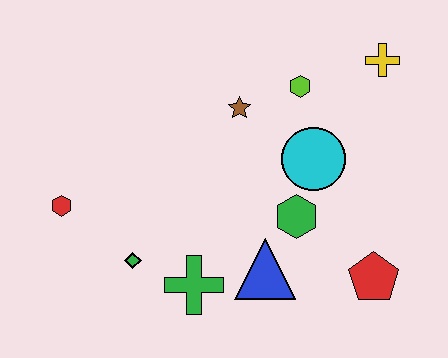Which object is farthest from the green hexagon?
The red hexagon is farthest from the green hexagon.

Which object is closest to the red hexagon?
The green diamond is closest to the red hexagon.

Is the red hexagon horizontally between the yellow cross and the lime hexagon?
No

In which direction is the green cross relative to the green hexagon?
The green cross is to the left of the green hexagon.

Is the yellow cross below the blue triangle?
No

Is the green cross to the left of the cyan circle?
Yes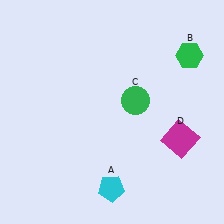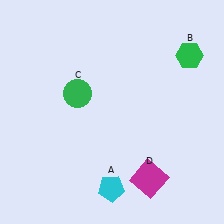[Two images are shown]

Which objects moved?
The objects that moved are: the green circle (C), the magenta square (D).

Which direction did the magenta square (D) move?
The magenta square (D) moved down.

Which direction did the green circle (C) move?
The green circle (C) moved left.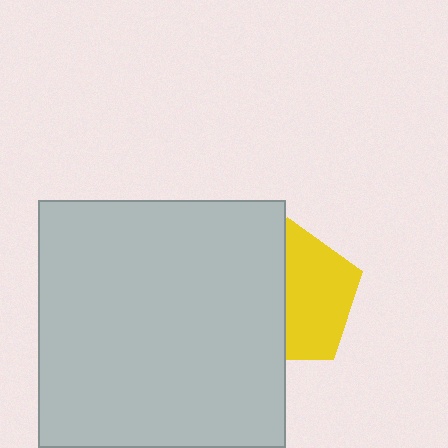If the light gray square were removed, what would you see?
You would see the complete yellow pentagon.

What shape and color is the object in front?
The object in front is a light gray square.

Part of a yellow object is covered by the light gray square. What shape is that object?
It is a pentagon.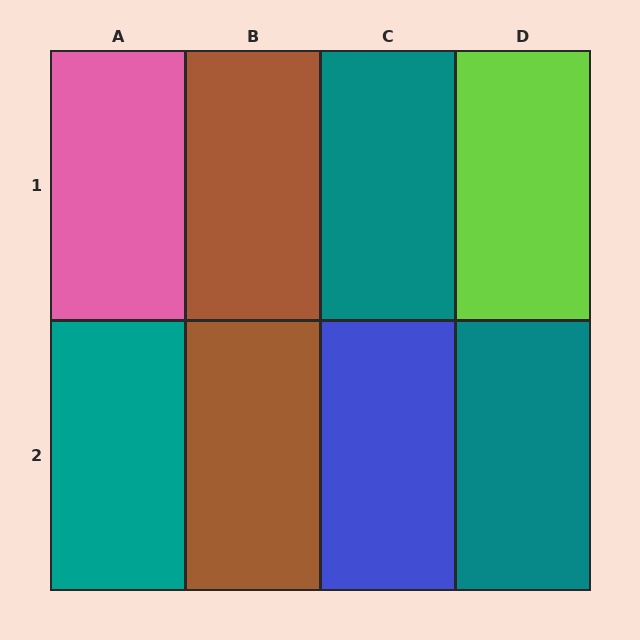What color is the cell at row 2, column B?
Brown.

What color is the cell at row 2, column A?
Teal.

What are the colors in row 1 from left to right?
Pink, brown, teal, lime.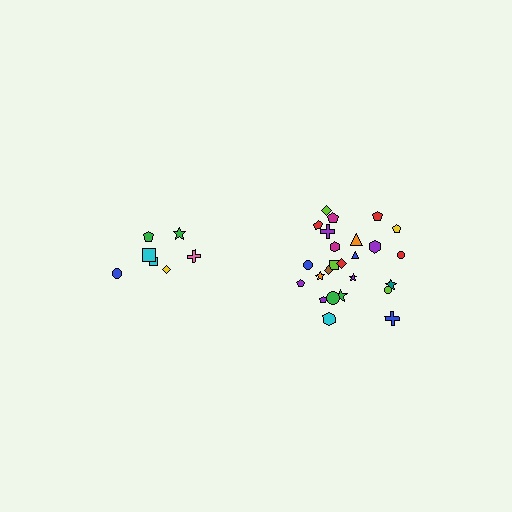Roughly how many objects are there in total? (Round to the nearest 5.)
Roughly 30 objects in total.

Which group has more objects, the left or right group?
The right group.